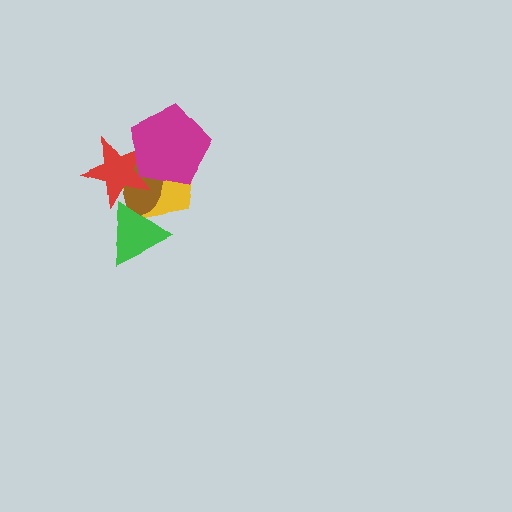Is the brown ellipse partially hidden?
Yes, it is partially covered by another shape.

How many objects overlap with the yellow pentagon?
4 objects overlap with the yellow pentagon.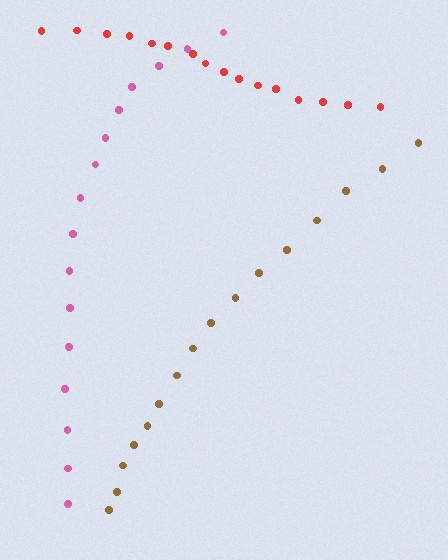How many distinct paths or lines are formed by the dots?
There are 3 distinct paths.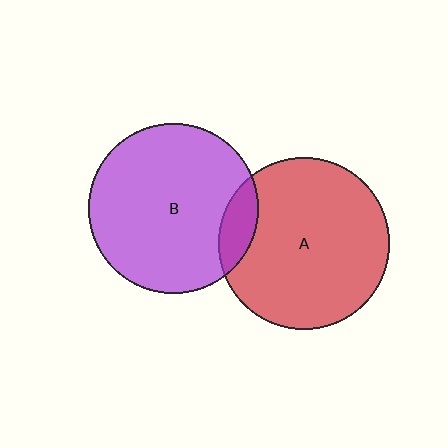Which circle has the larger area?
Circle A (red).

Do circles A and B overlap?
Yes.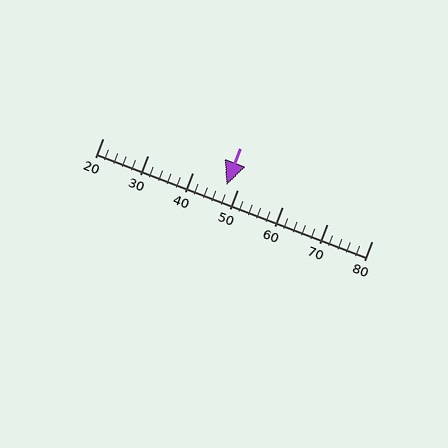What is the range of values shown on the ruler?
The ruler shows values from 20 to 80.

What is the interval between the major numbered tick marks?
The major tick marks are spaced 10 units apart.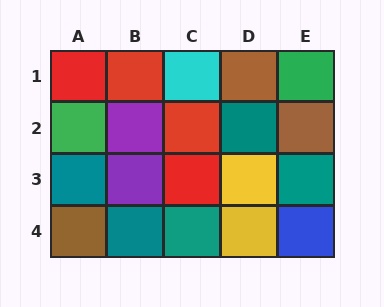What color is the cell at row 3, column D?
Yellow.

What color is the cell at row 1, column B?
Red.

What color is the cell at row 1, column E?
Green.